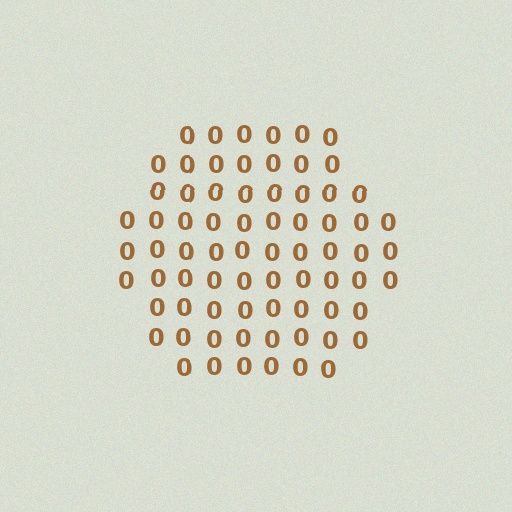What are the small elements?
The small elements are digit 0's.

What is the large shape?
The large shape is a hexagon.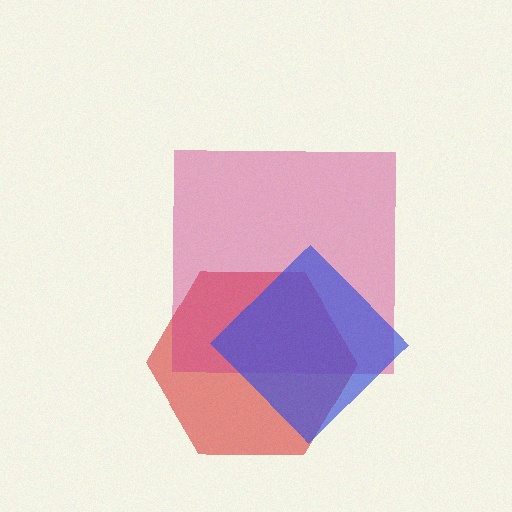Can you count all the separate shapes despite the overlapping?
Yes, there are 3 separate shapes.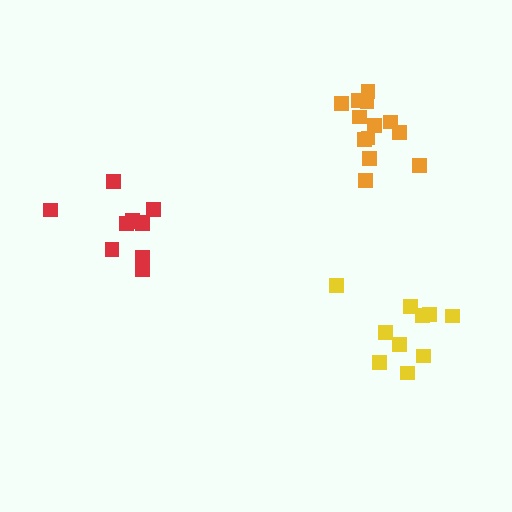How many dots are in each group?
Group 1: 11 dots, Group 2: 10 dots, Group 3: 13 dots (34 total).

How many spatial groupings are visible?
There are 3 spatial groupings.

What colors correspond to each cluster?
The clusters are colored: red, yellow, orange.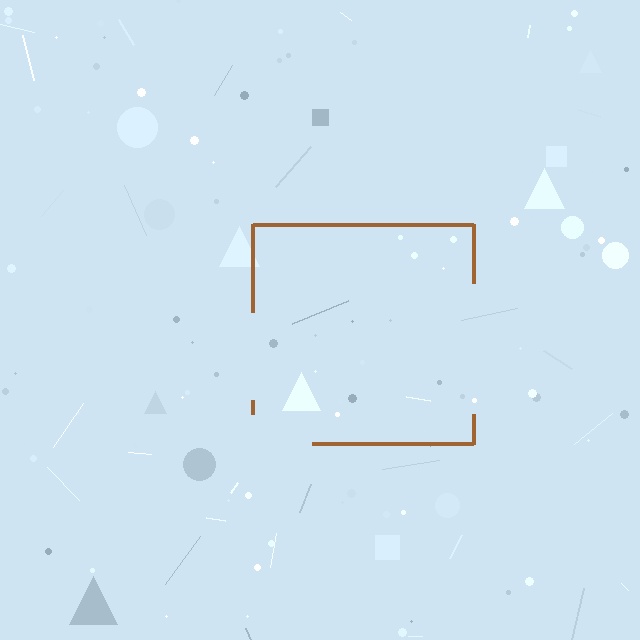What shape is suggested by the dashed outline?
The dashed outline suggests a square.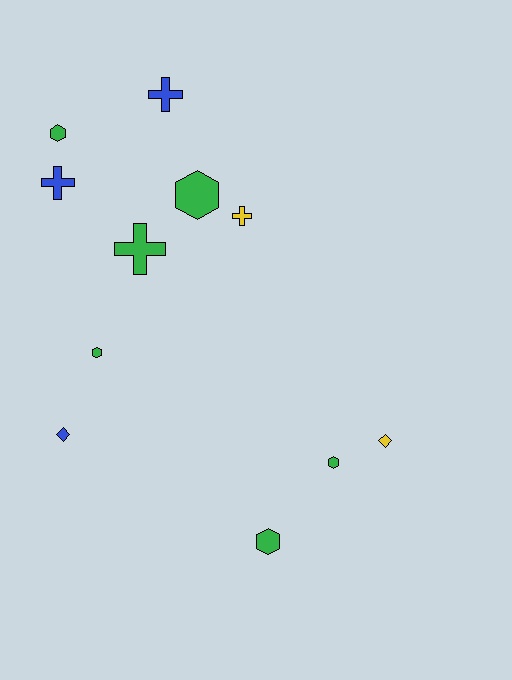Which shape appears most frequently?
Hexagon, with 5 objects.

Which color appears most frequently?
Green, with 6 objects.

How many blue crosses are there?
There are 2 blue crosses.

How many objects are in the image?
There are 11 objects.